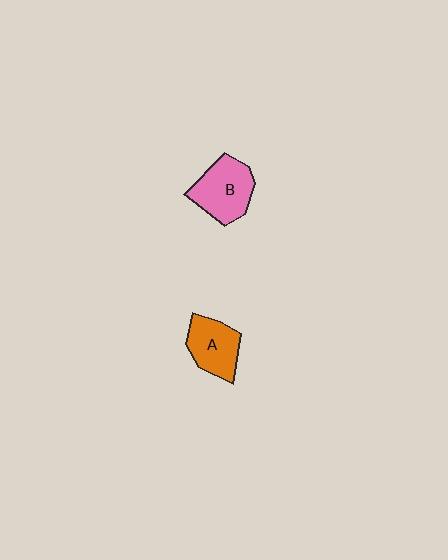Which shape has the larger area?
Shape B (pink).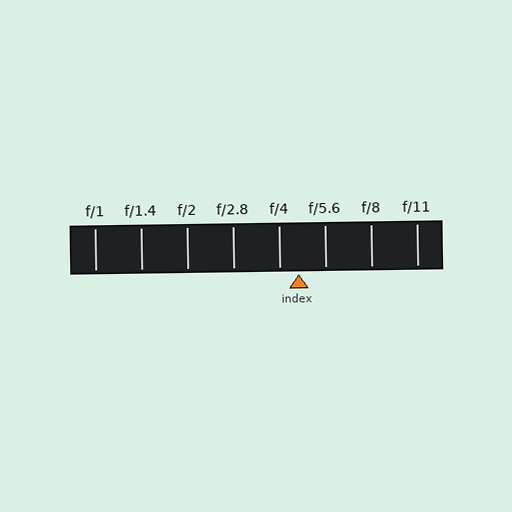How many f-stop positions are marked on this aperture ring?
There are 8 f-stop positions marked.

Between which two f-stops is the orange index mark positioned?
The index mark is between f/4 and f/5.6.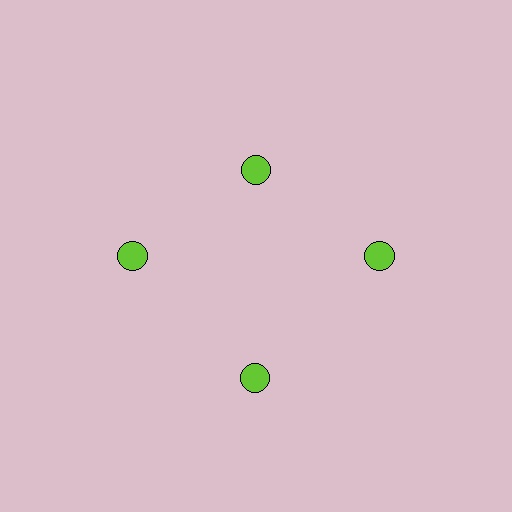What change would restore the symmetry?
The symmetry would be restored by moving it outward, back onto the ring so that all 4 circles sit at equal angles and equal distance from the center.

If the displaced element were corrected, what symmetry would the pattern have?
It would have 4-fold rotational symmetry — the pattern would map onto itself every 90 degrees.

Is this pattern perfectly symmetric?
No. The 4 lime circles are arranged in a ring, but one element near the 12 o'clock position is pulled inward toward the center, breaking the 4-fold rotational symmetry.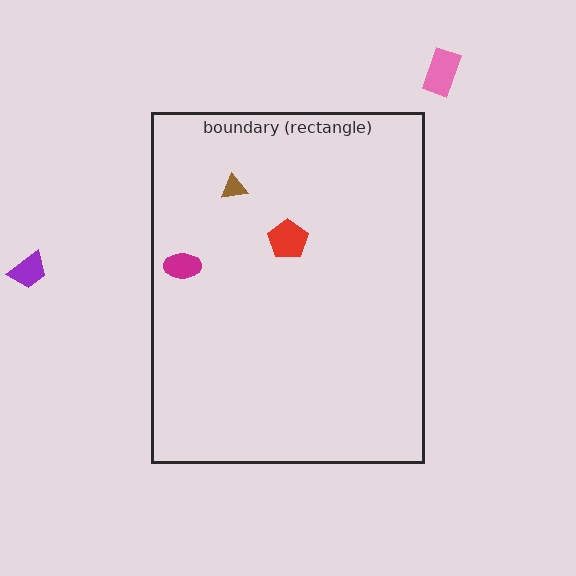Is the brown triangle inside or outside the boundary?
Inside.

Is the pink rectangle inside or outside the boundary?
Outside.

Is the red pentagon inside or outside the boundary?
Inside.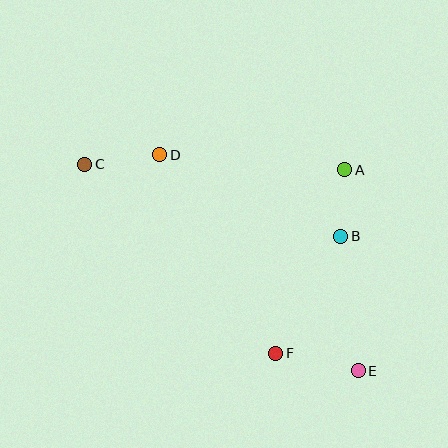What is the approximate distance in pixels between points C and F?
The distance between C and F is approximately 269 pixels.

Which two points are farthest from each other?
Points C and E are farthest from each other.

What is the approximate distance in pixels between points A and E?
The distance between A and E is approximately 202 pixels.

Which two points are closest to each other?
Points A and B are closest to each other.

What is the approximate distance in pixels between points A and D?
The distance between A and D is approximately 185 pixels.